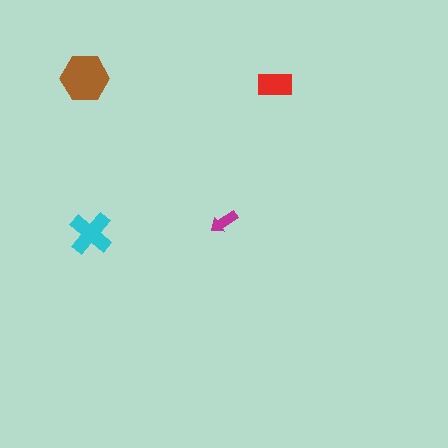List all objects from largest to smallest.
The brown hexagon, the cyan cross, the red rectangle, the magenta arrow.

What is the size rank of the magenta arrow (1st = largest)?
4th.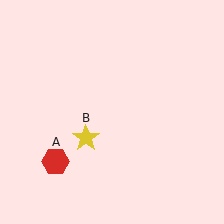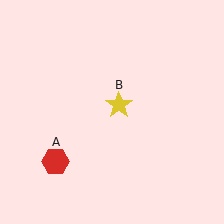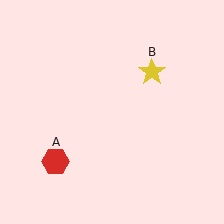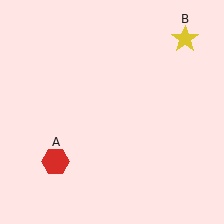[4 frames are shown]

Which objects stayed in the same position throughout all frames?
Red hexagon (object A) remained stationary.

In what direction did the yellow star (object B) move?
The yellow star (object B) moved up and to the right.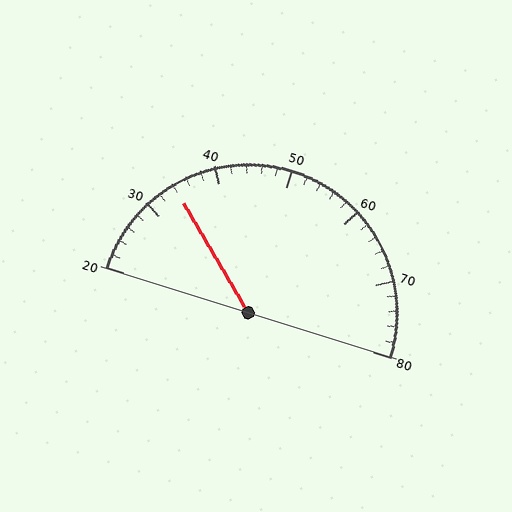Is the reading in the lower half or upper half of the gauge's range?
The reading is in the lower half of the range (20 to 80).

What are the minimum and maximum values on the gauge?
The gauge ranges from 20 to 80.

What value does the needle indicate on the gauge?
The needle indicates approximately 34.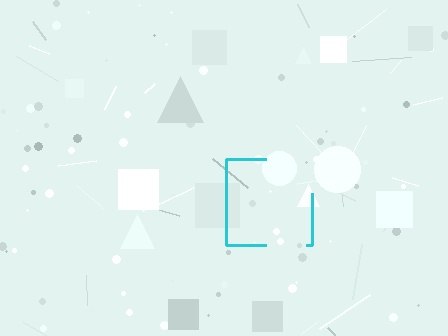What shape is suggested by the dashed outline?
The dashed outline suggests a square.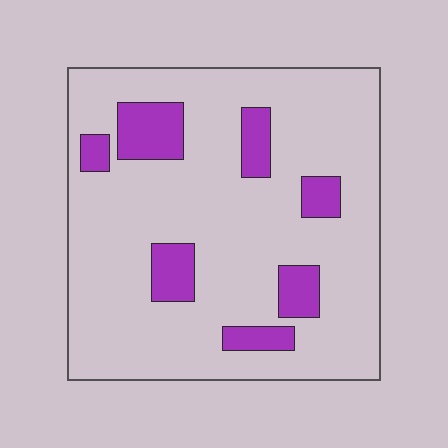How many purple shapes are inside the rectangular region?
7.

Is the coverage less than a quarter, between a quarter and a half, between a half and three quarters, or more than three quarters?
Less than a quarter.